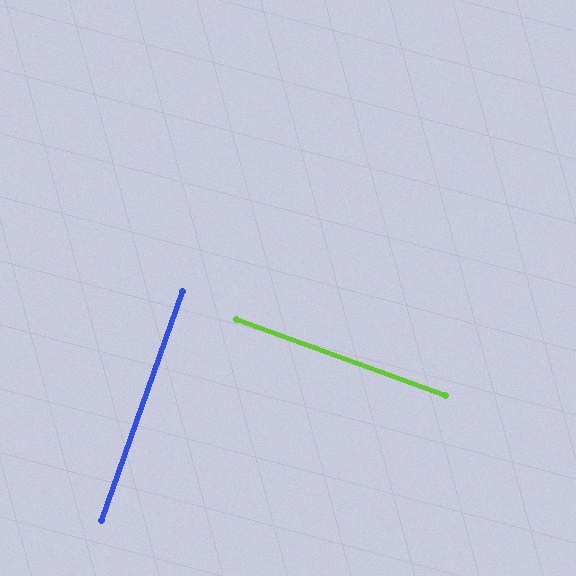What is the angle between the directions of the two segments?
Approximately 90 degrees.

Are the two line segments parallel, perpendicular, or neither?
Perpendicular — they meet at approximately 90°.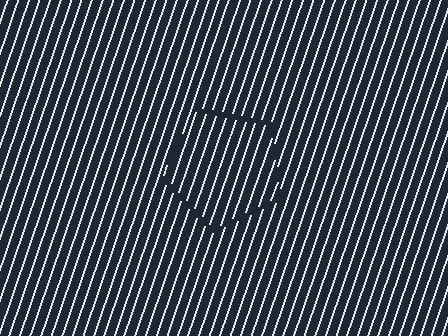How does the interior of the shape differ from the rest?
The interior of the shape contains the same grating, shifted by half a period — the contour is defined by the phase discontinuity where line-ends from the inner and outer gratings abut.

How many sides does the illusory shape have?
5 sides — the line-ends trace a pentagon.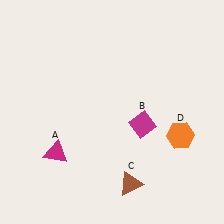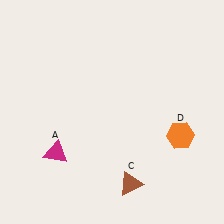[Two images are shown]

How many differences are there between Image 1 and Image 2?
There is 1 difference between the two images.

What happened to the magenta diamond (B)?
The magenta diamond (B) was removed in Image 2. It was in the bottom-right area of Image 1.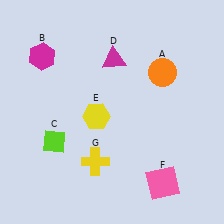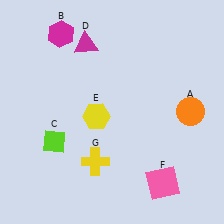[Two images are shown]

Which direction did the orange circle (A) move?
The orange circle (A) moved down.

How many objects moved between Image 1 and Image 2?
3 objects moved between the two images.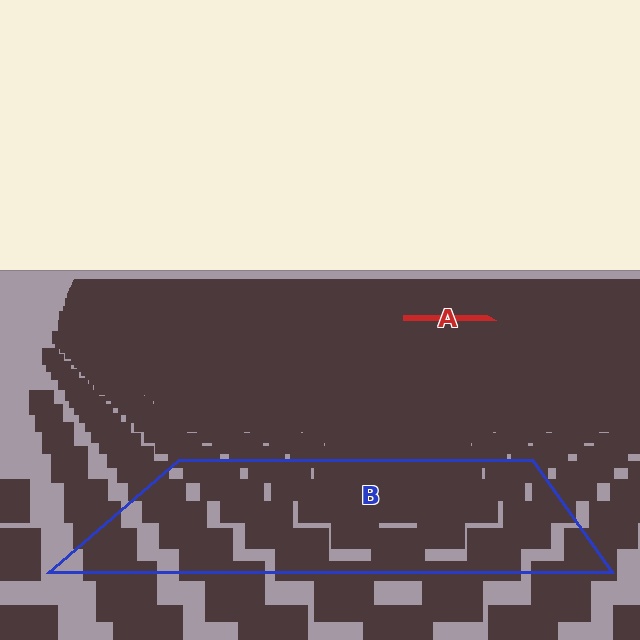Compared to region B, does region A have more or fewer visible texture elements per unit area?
Region A has more texture elements per unit area — they are packed more densely because it is farther away.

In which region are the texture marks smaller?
The texture marks are smaller in region A, because it is farther away.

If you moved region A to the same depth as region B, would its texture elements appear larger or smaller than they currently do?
They would appear larger. At a closer depth, the same texture elements are projected at a bigger on-screen size.